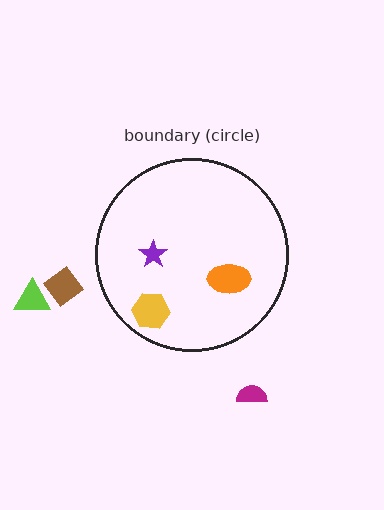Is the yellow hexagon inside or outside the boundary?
Inside.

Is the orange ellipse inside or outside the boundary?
Inside.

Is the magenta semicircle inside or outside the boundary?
Outside.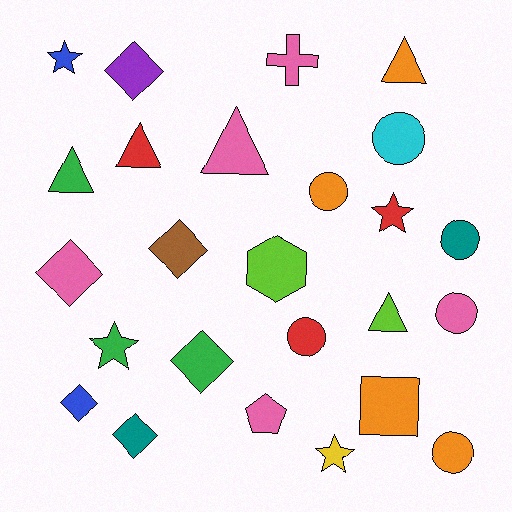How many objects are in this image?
There are 25 objects.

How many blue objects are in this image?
There are 2 blue objects.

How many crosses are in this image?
There is 1 cross.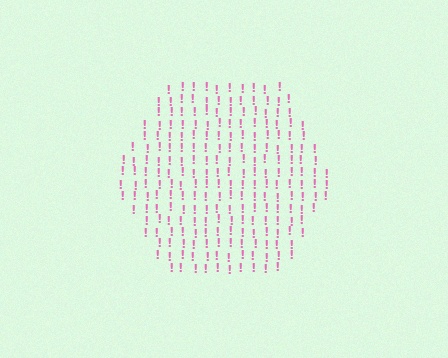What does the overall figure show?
The overall figure shows a hexagon.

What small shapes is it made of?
It is made of small exclamation marks.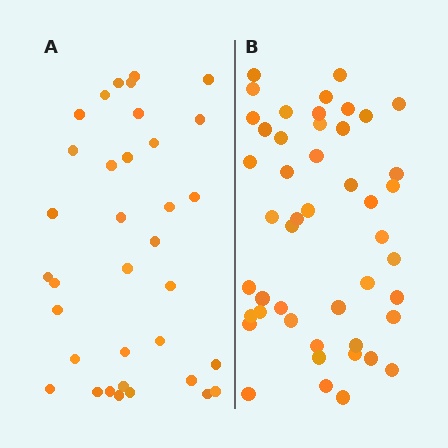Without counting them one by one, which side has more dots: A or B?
Region B (the right region) has more dots.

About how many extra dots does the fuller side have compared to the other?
Region B has roughly 12 or so more dots than region A.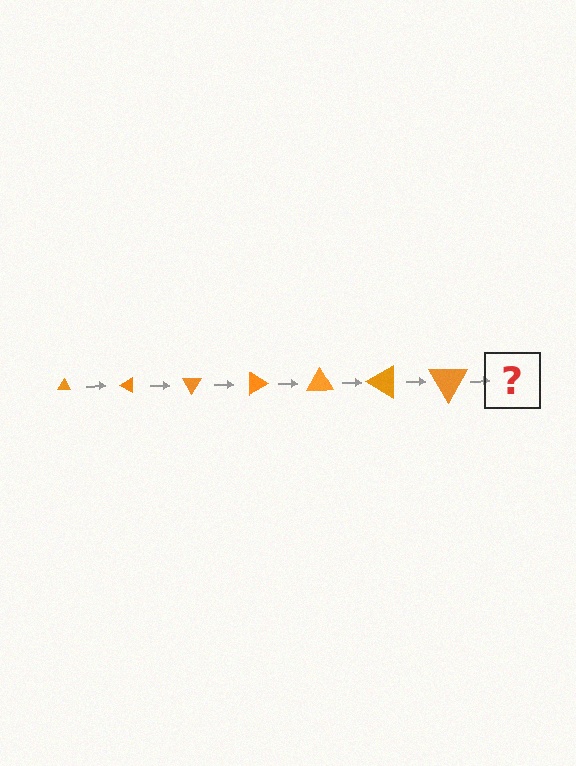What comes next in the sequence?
The next element should be a triangle, larger than the previous one and rotated 210 degrees from the start.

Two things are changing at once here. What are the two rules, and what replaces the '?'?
The two rules are that the triangle grows larger each step and it rotates 30 degrees each step. The '?' should be a triangle, larger than the previous one and rotated 210 degrees from the start.